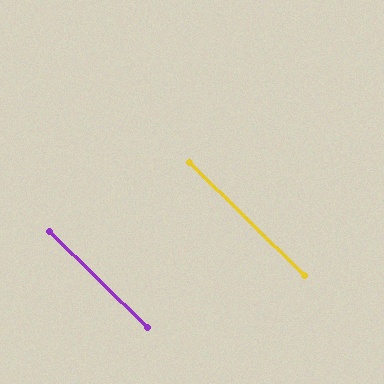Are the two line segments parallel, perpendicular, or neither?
Parallel — their directions differ by only 0.2°.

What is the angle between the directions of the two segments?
Approximately 0 degrees.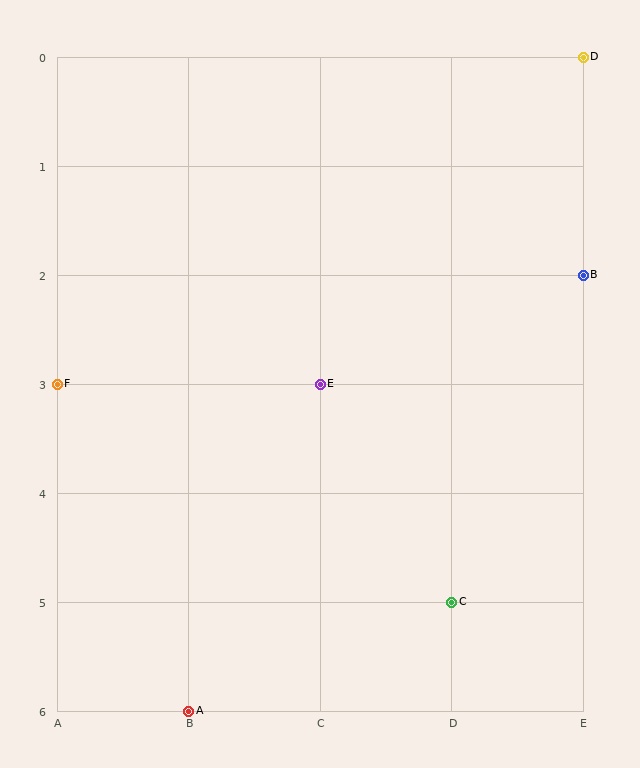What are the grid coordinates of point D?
Point D is at grid coordinates (E, 0).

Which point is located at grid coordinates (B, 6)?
Point A is at (B, 6).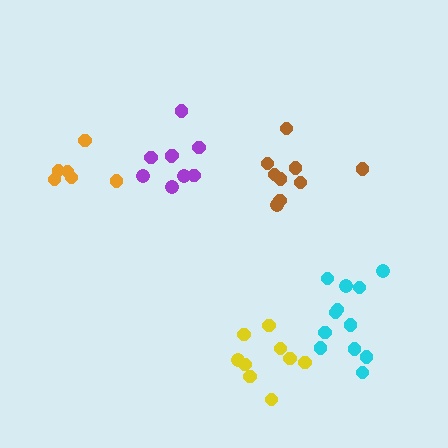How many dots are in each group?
Group 1: 6 dots, Group 2: 9 dots, Group 3: 9 dots, Group 4: 10 dots, Group 5: 12 dots (46 total).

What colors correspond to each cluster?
The clusters are colored: orange, brown, purple, yellow, cyan.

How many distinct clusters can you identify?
There are 5 distinct clusters.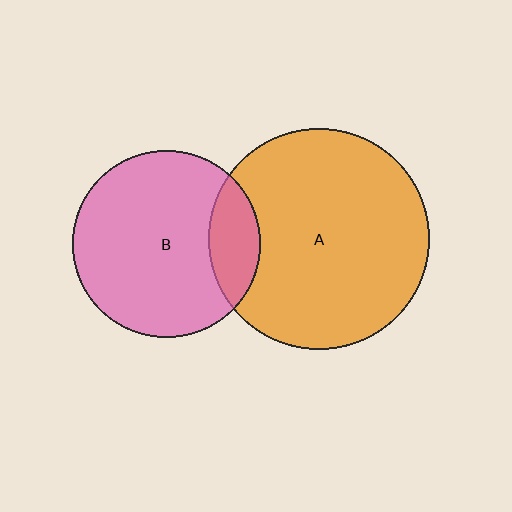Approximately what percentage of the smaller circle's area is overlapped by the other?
Approximately 15%.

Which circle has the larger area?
Circle A (orange).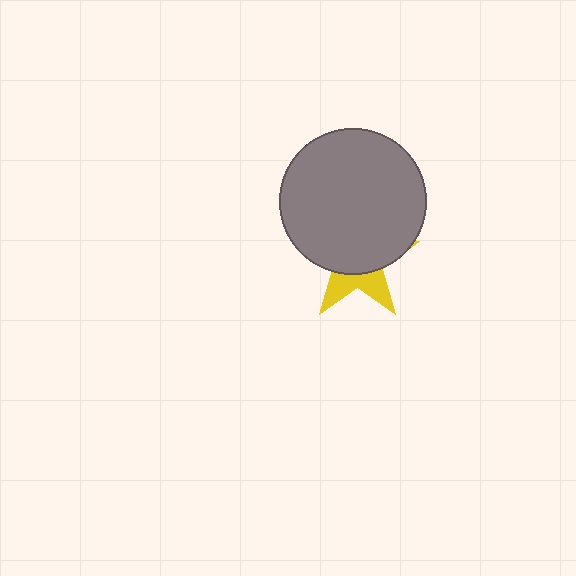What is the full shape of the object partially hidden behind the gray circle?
The partially hidden object is a yellow star.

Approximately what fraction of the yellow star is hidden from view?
Roughly 67% of the yellow star is hidden behind the gray circle.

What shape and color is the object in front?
The object in front is a gray circle.